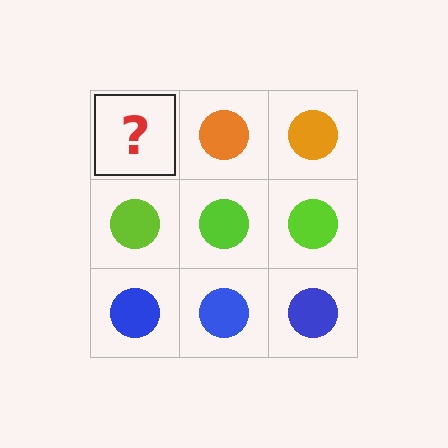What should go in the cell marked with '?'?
The missing cell should contain an orange circle.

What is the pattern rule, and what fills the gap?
The rule is that each row has a consistent color. The gap should be filled with an orange circle.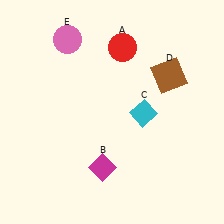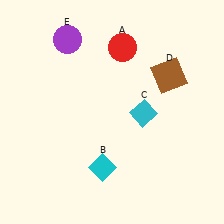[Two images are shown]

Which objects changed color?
B changed from magenta to cyan. E changed from pink to purple.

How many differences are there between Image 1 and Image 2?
There are 2 differences between the two images.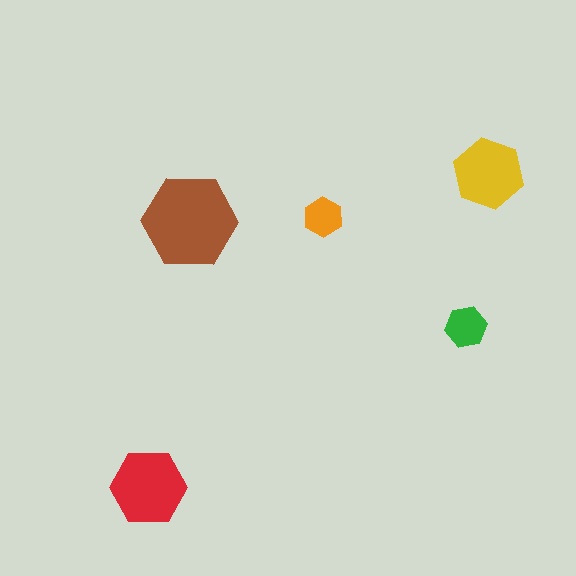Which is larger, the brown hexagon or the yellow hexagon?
The brown one.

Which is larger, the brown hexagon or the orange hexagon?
The brown one.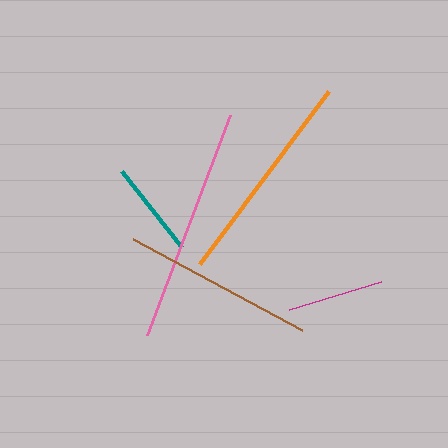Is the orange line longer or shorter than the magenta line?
The orange line is longer than the magenta line.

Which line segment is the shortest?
The magenta line is the shortest at approximately 96 pixels.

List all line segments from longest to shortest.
From longest to shortest: pink, orange, brown, teal, magenta.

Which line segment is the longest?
The pink line is the longest at approximately 234 pixels.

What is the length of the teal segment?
The teal segment is approximately 97 pixels long.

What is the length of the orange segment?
The orange segment is approximately 217 pixels long.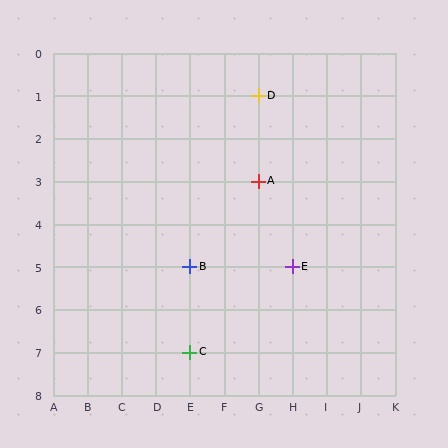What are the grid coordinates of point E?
Point E is at grid coordinates (H, 5).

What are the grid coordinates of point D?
Point D is at grid coordinates (G, 1).